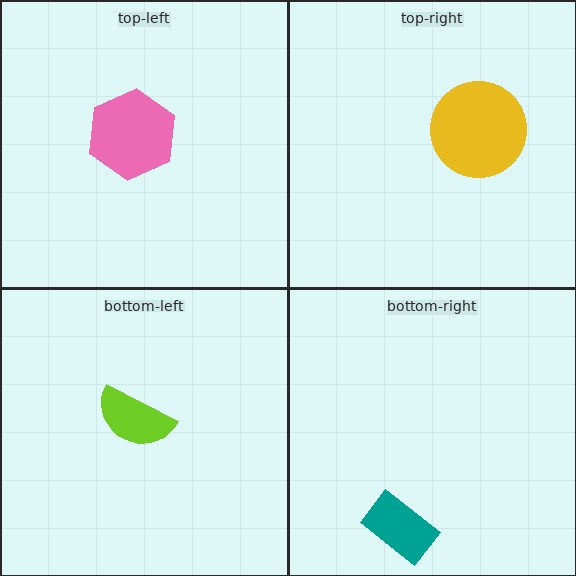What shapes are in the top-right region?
The yellow circle.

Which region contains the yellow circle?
The top-right region.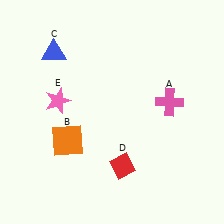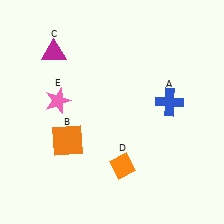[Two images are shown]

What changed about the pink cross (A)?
In Image 1, A is pink. In Image 2, it changed to blue.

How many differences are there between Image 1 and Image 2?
There are 3 differences between the two images.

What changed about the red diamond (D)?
In Image 1, D is red. In Image 2, it changed to orange.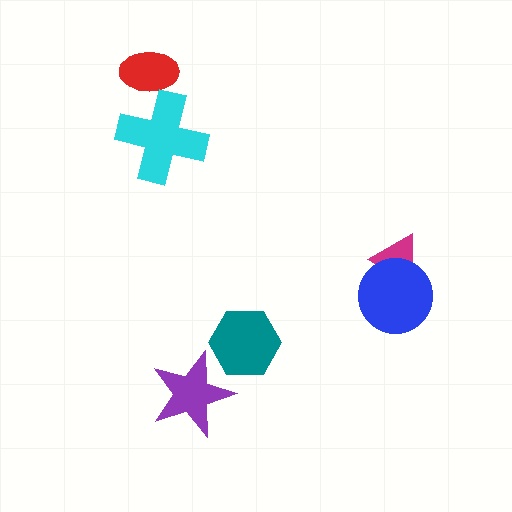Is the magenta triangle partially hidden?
Yes, it is partially covered by another shape.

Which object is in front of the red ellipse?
The cyan cross is in front of the red ellipse.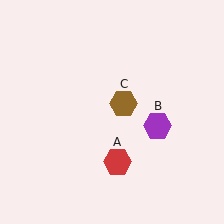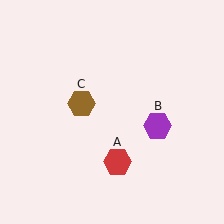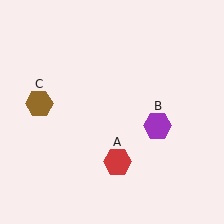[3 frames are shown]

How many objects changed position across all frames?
1 object changed position: brown hexagon (object C).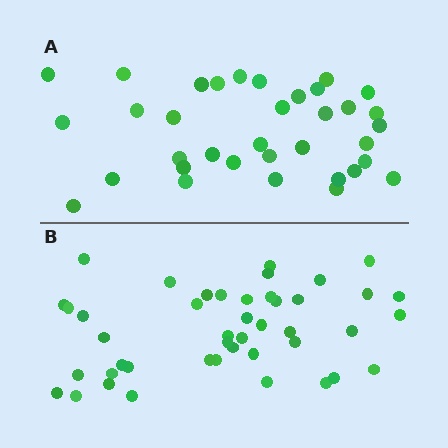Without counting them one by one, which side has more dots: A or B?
Region B (the bottom region) has more dots.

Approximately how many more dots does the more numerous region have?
Region B has roughly 8 or so more dots than region A.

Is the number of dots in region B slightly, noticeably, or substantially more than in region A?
Region B has noticeably more, but not dramatically so. The ratio is roughly 1.3 to 1.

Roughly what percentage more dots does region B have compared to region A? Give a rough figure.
About 25% more.